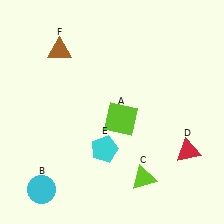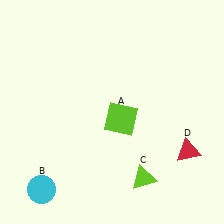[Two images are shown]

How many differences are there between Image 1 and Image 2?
There are 2 differences between the two images.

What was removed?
The brown triangle (F), the cyan pentagon (E) were removed in Image 2.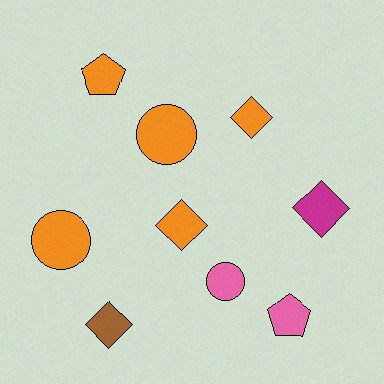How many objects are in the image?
There are 9 objects.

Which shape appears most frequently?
Diamond, with 4 objects.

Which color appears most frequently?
Orange, with 5 objects.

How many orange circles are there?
There are 2 orange circles.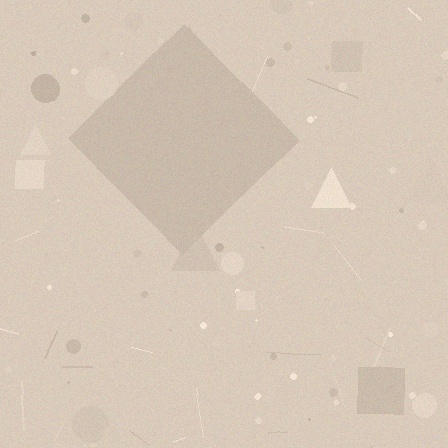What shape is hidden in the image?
A diamond is hidden in the image.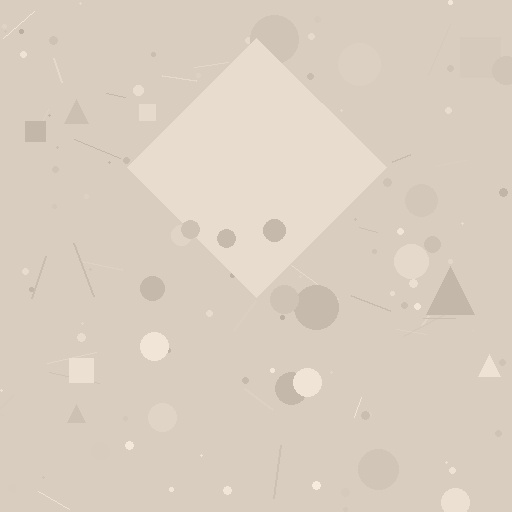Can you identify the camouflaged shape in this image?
The camouflaged shape is a diamond.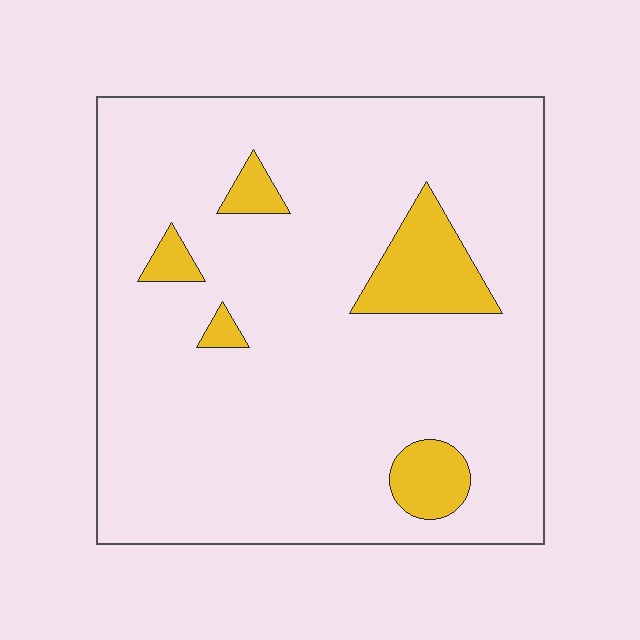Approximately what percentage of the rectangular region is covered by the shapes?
Approximately 10%.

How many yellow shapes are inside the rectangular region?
5.